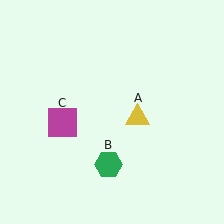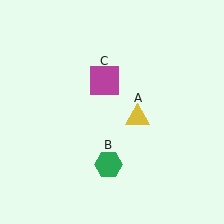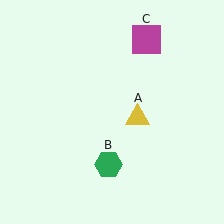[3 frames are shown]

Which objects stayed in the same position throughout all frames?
Yellow triangle (object A) and green hexagon (object B) remained stationary.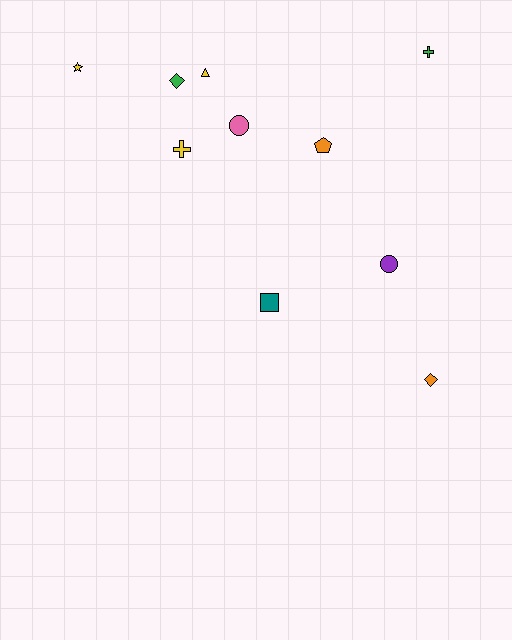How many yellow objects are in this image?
There are 3 yellow objects.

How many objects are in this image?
There are 10 objects.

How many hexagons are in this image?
There are no hexagons.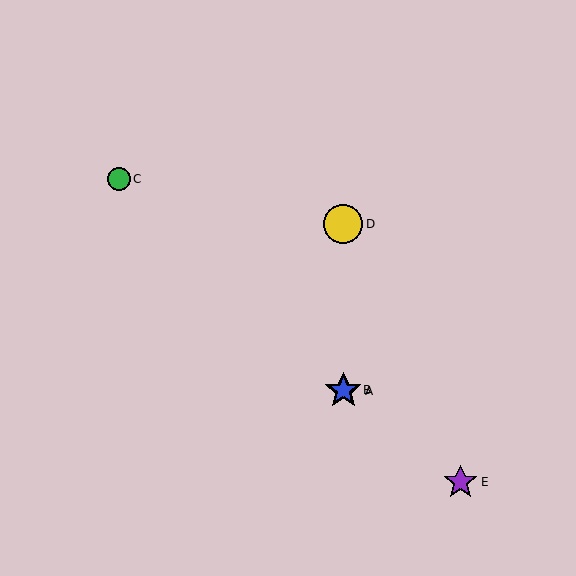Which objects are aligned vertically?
Objects A, B, D are aligned vertically.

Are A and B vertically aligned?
Yes, both are at x≈343.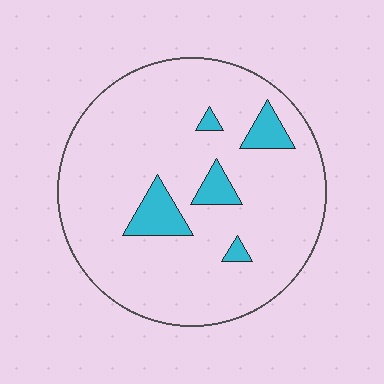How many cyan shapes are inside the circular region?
5.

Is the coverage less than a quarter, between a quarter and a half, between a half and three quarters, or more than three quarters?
Less than a quarter.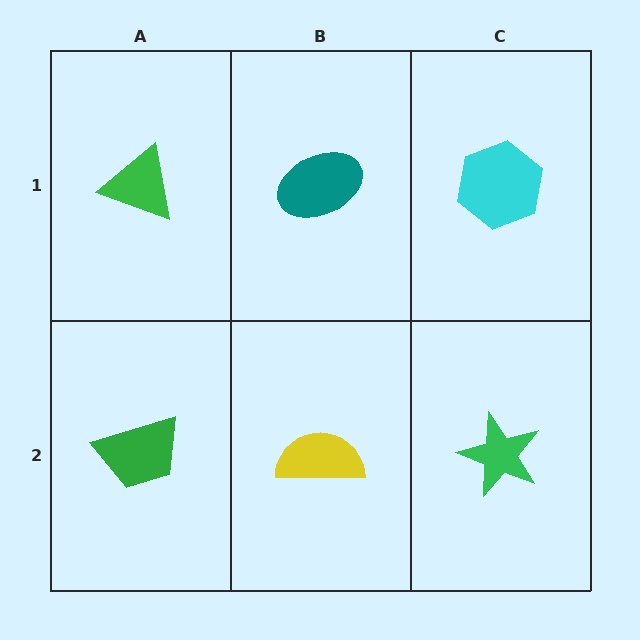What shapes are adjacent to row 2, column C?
A cyan hexagon (row 1, column C), a yellow semicircle (row 2, column B).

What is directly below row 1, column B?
A yellow semicircle.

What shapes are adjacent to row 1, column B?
A yellow semicircle (row 2, column B), a green triangle (row 1, column A), a cyan hexagon (row 1, column C).